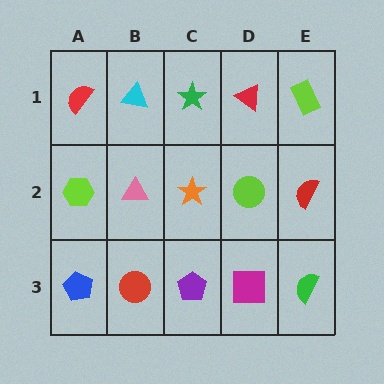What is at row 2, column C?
An orange star.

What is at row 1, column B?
A cyan triangle.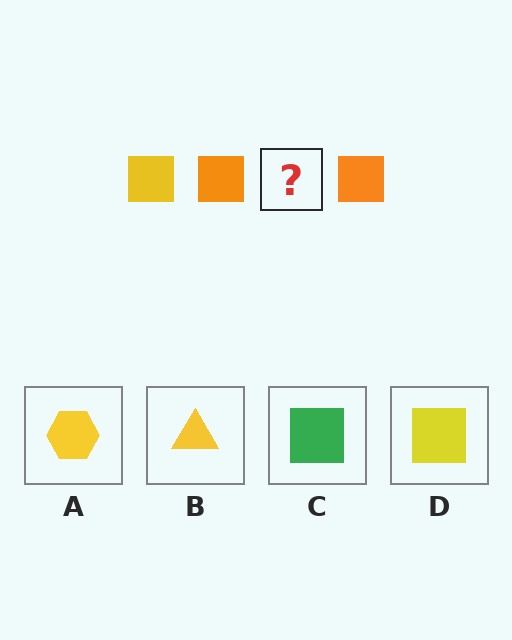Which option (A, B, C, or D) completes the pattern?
D.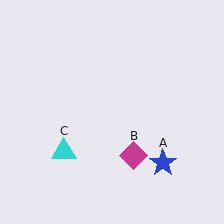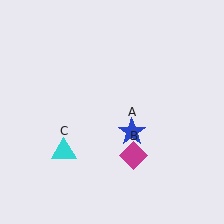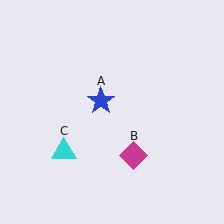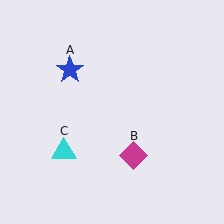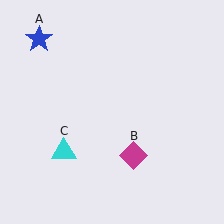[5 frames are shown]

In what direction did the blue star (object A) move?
The blue star (object A) moved up and to the left.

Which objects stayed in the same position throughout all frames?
Magenta diamond (object B) and cyan triangle (object C) remained stationary.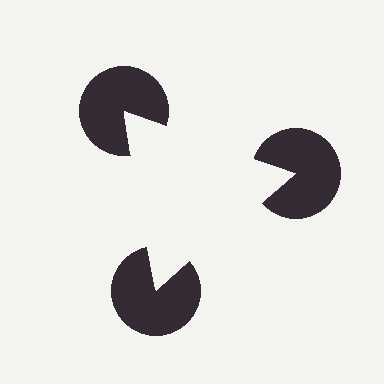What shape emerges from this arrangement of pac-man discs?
An illusory triangle — its edges are inferred from the aligned wedge cuts in the pac-man discs, not physically drawn.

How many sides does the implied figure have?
3 sides.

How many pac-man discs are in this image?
There are 3 — one at each vertex of the illusory triangle.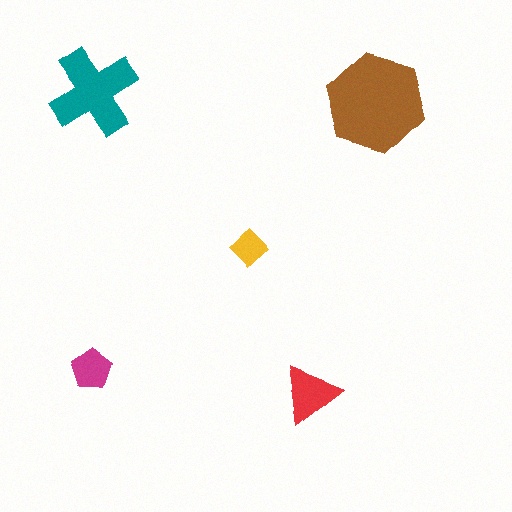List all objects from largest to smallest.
The brown hexagon, the teal cross, the red triangle, the magenta pentagon, the yellow diamond.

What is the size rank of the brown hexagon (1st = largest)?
1st.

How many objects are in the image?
There are 5 objects in the image.